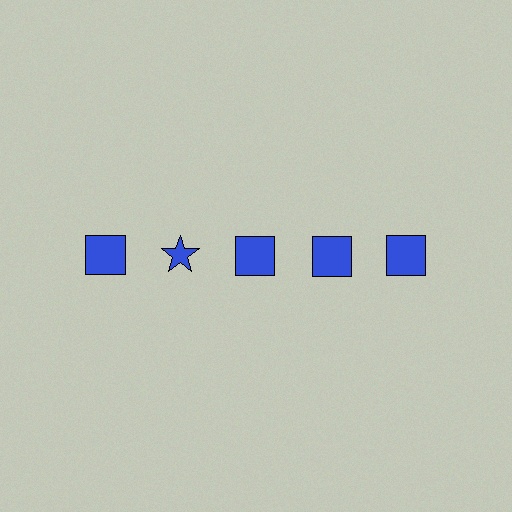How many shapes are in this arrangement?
There are 5 shapes arranged in a grid pattern.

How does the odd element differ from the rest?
It has a different shape: star instead of square.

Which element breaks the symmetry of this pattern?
The blue star in the top row, second from left column breaks the symmetry. All other shapes are blue squares.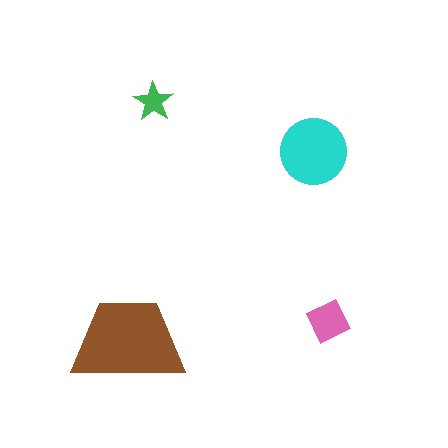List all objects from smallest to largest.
The green star, the pink diamond, the cyan circle, the brown trapezoid.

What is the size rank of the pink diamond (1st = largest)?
3rd.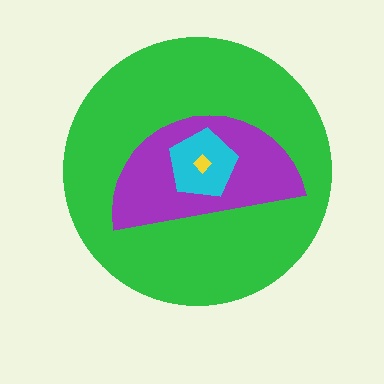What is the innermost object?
The yellow diamond.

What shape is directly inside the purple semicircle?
The cyan pentagon.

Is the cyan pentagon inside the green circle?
Yes.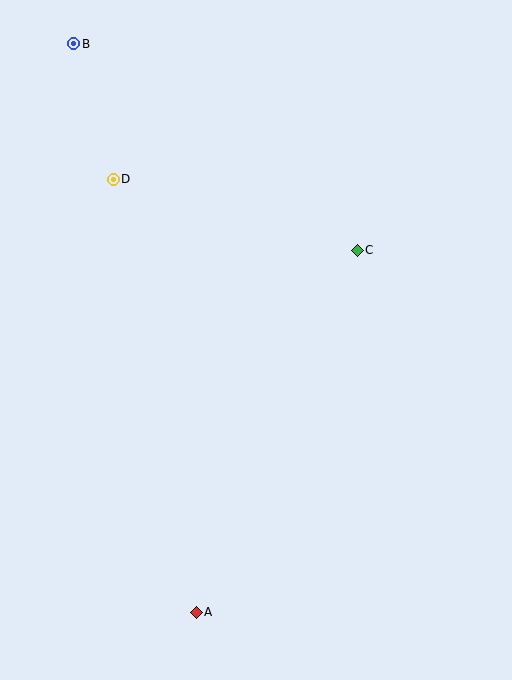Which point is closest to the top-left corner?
Point B is closest to the top-left corner.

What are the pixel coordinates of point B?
Point B is at (74, 44).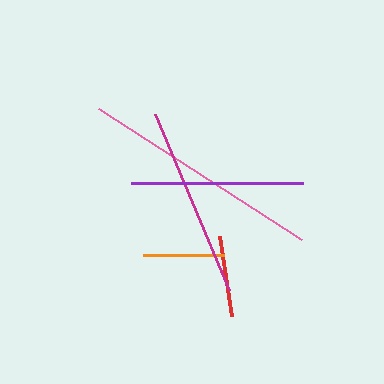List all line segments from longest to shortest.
From longest to shortest: pink, magenta, purple, orange, red.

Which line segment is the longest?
The pink line is the longest at approximately 242 pixels.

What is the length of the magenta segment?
The magenta segment is approximately 191 pixels long.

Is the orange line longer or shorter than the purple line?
The purple line is longer than the orange line.